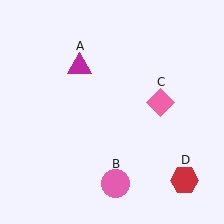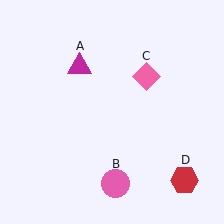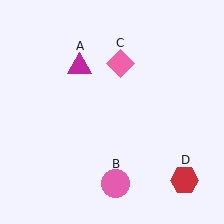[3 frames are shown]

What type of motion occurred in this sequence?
The pink diamond (object C) rotated counterclockwise around the center of the scene.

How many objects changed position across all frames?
1 object changed position: pink diamond (object C).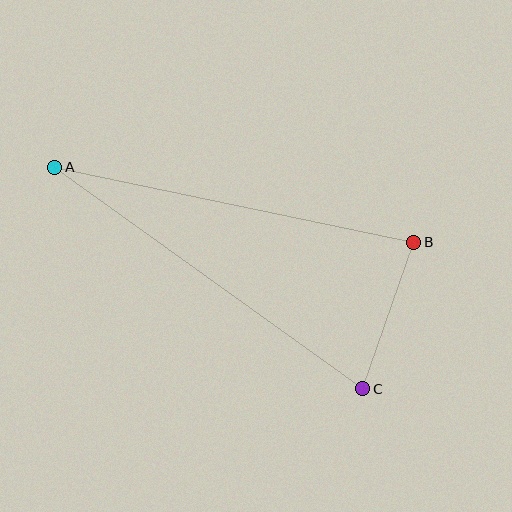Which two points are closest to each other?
Points B and C are closest to each other.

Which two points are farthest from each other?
Points A and C are farthest from each other.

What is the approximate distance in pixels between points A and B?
The distance between A and B is approximately 367 pixels.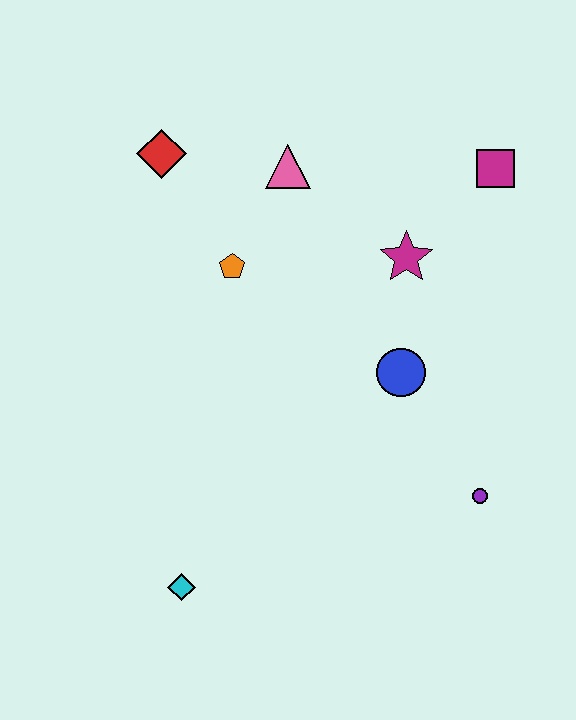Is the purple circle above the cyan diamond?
Yes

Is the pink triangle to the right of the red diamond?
Yes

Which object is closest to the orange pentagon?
The pink triangle is closest to the orange pentagon.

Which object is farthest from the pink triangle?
The cyan diamond is farthest from the pink triangle.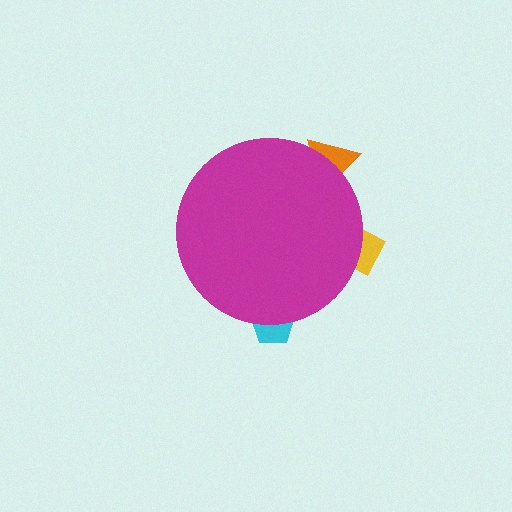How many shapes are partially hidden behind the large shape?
3 shapes are partially hidden.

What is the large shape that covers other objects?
A magenta circle.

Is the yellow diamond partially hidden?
Yes, the yellow diamond is partially hidden behind the magenta circle.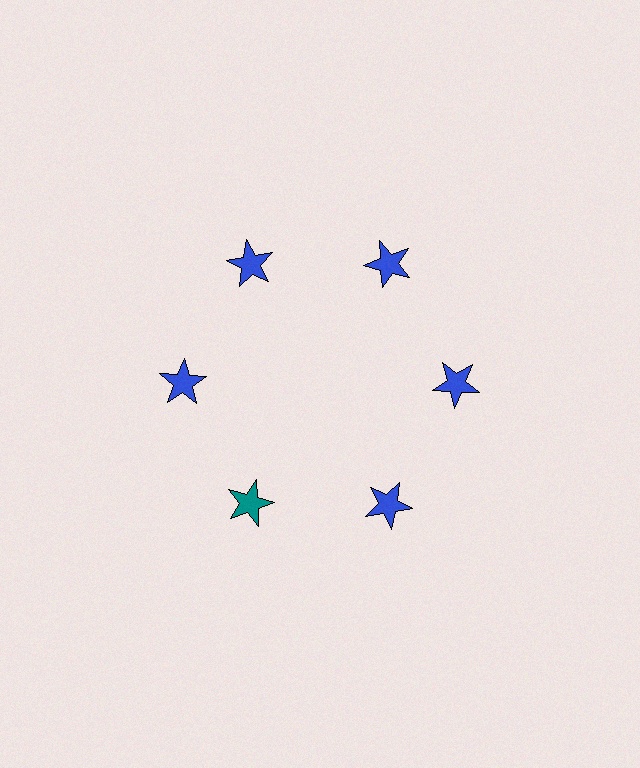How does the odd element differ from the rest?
It has a different color: teal instead of blue.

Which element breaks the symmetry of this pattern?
The teal star at roughly the 7 o'clock position breaks the symmetry. All other shapes are blue stars.